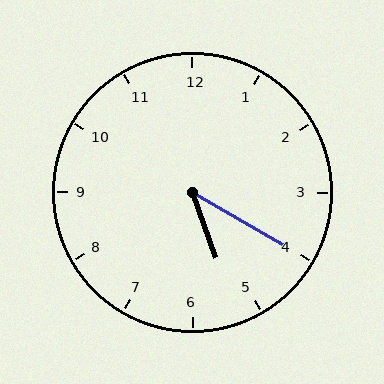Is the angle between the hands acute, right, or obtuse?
It is acute.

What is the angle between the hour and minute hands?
Approximately 40 degrees.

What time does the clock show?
5:20.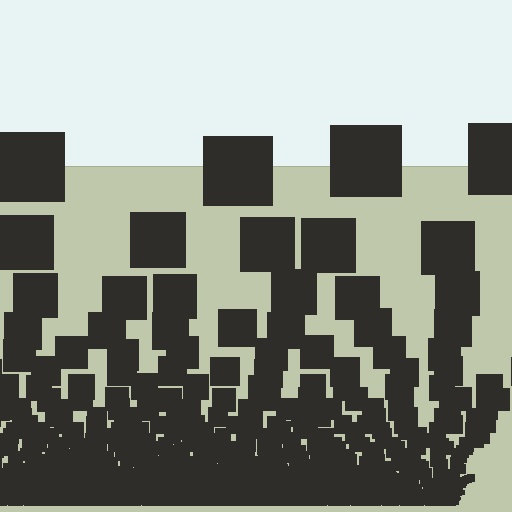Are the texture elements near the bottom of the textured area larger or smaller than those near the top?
Smaller. The gradient is inverted — elements near the bottom are smaller and denser.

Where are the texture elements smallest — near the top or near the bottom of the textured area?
Near the bottom.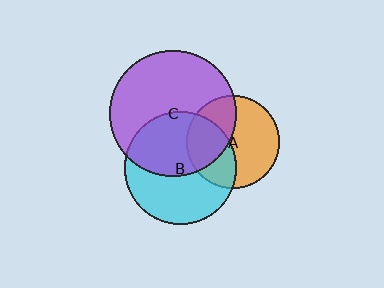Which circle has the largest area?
Circle C (purple).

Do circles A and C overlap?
Yes.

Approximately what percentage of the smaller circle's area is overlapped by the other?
Approximately 40%.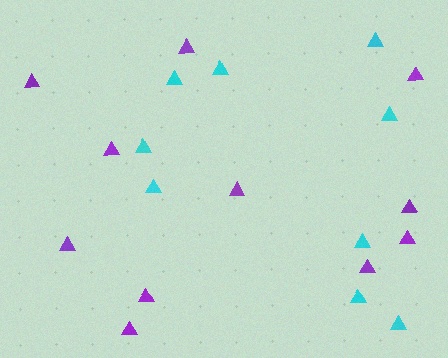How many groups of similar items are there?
There are 2 groups: one group of cyan triangles (9) and one group of purple triangles (11).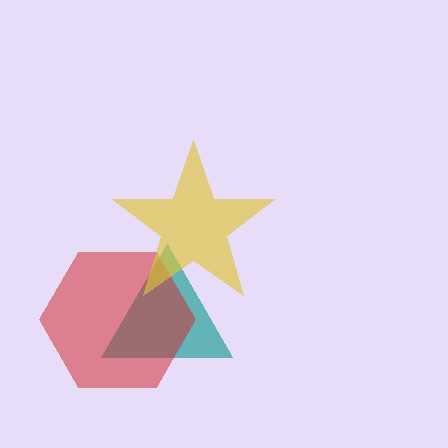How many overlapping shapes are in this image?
There are 3 overlapping shapes in the image.